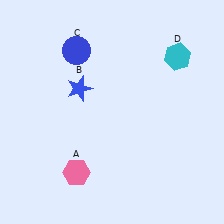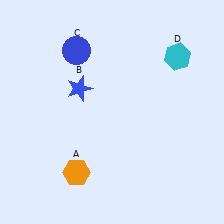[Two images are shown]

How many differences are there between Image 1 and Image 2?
There is 1 difference between the two images.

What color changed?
The hexagon (A) changed from pink in Image 1 to orange in Image 2.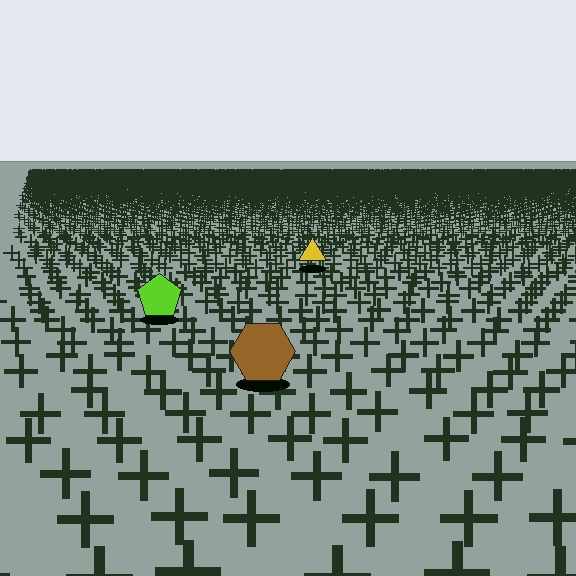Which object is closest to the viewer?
The brown hexagon is closest. The texture marks near it are larger and more spread out.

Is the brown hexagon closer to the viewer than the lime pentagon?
Yes. The brown hexagon is closer — you can tell from the texture gradient: the ground texture is coarser near it.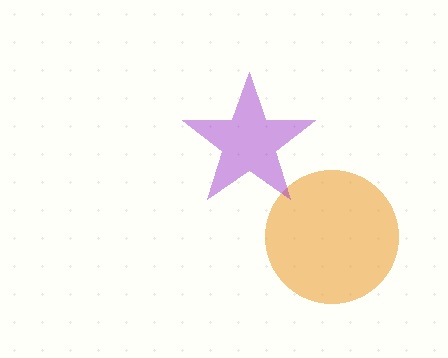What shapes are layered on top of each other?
The layered shapes are: an orange circle, a purple star.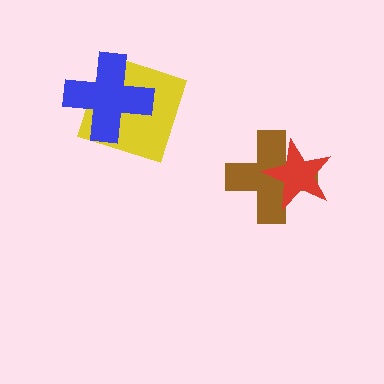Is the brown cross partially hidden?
Yes, it is partially covered by another shape.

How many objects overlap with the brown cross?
1 object overlaps with the brown cross.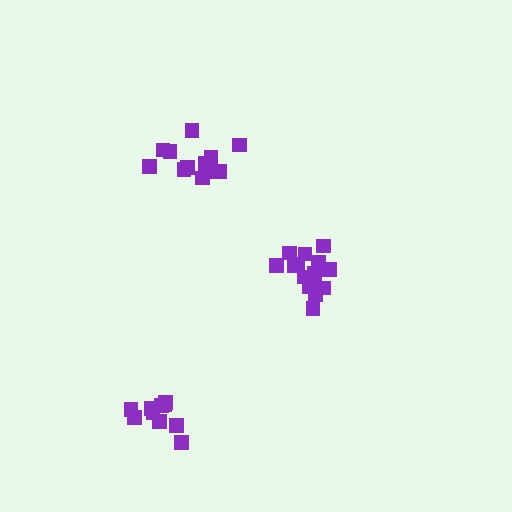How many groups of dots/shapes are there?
There are 3 groups.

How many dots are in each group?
Group 1: 14 dots, Group 2: 10 dots, Group 3: 12 dots (36 total).